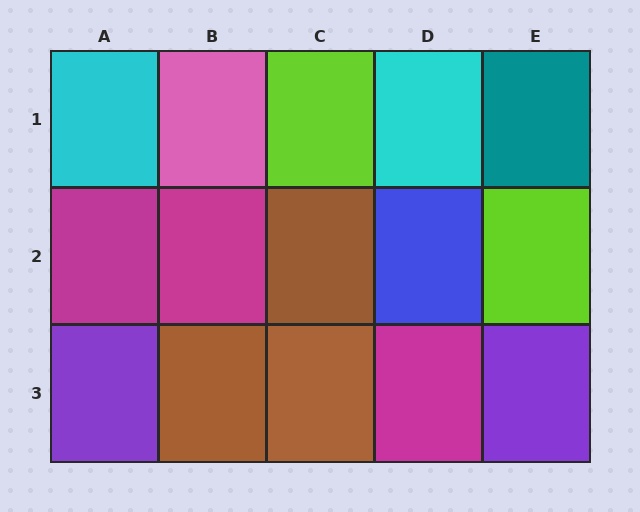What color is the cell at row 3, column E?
Purple.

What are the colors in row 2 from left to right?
Magenta, magenta, brown, blue, lime.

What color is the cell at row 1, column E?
Teal.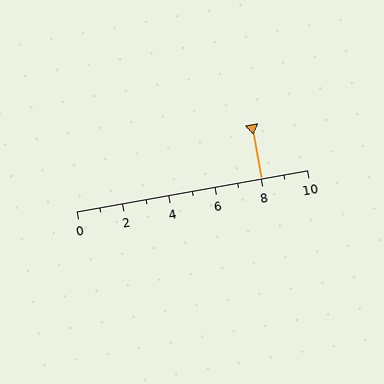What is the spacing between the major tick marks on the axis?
The major ticks are spaced 2 apart.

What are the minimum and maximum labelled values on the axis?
The axis runs from 0 to 10.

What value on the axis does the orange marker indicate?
The marker indicates approximately 8.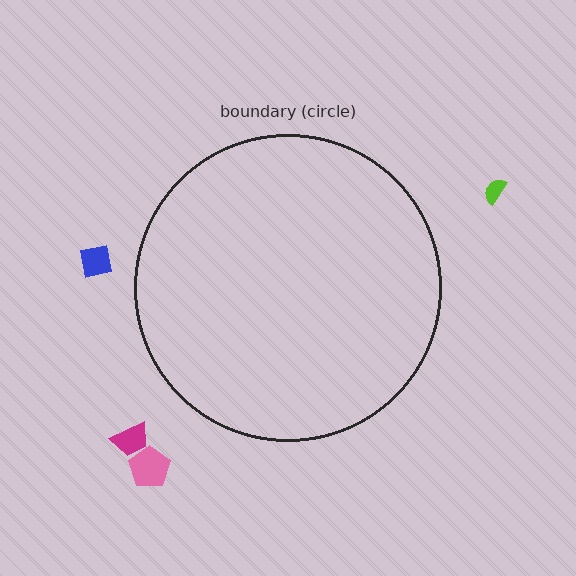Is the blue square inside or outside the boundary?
Outside.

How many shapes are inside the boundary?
0 inside, 4 outside.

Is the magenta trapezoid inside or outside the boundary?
Outside.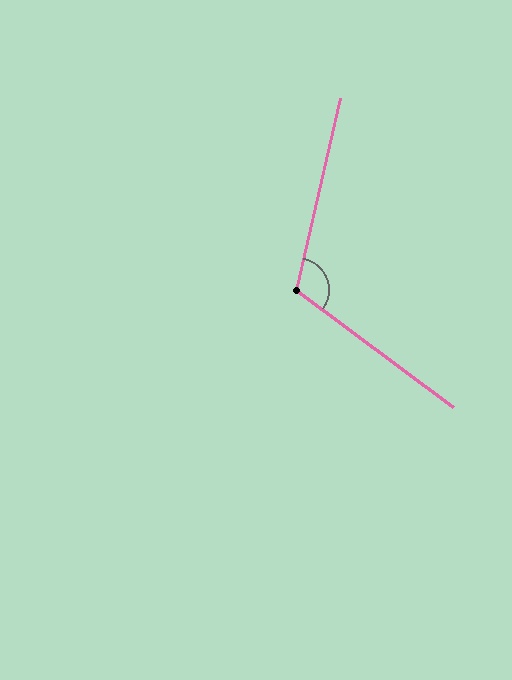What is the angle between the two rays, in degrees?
Approximately 114 degrees.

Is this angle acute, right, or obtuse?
It is obtuse.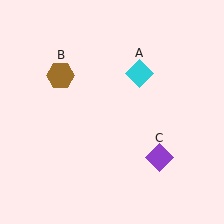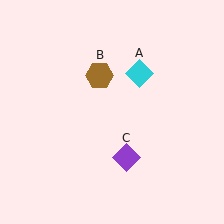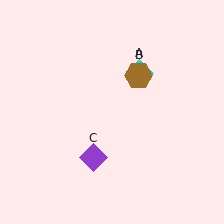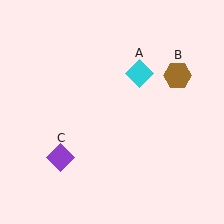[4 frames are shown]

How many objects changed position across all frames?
2 objects changed position: brown hexagon (object B), purple diamond (object C).